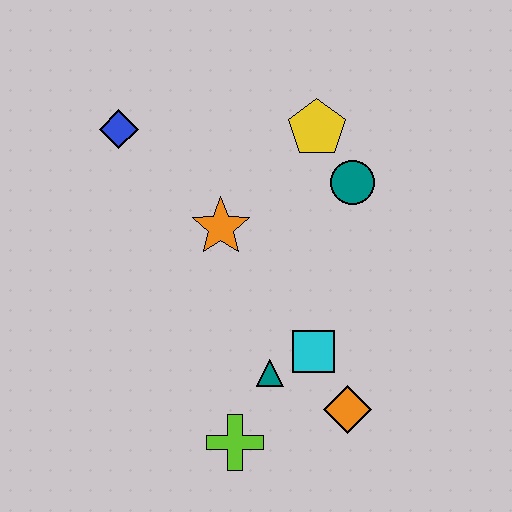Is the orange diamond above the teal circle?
No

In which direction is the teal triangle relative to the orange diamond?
The teal triangle is to the left of the orange diamond.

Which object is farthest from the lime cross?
The blue diamond is farthest from the lime cross.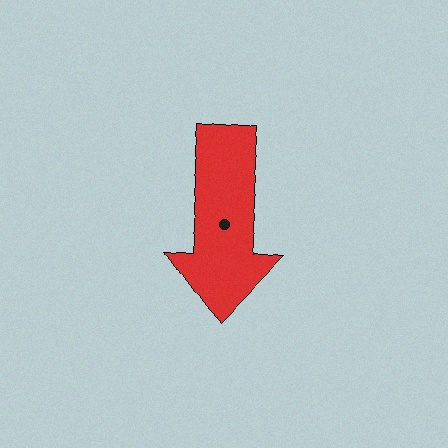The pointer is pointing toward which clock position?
Roughly 6 o'clock.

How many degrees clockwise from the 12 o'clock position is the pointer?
Approximately 184 degrees.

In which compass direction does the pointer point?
South.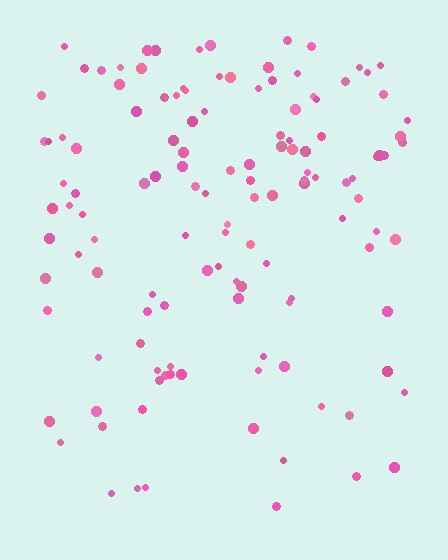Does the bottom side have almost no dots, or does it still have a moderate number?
Still a moderate number, just noticeably fewer than the top.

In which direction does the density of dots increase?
From bottom to top, with the top side densest.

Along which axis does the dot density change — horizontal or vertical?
Vertical.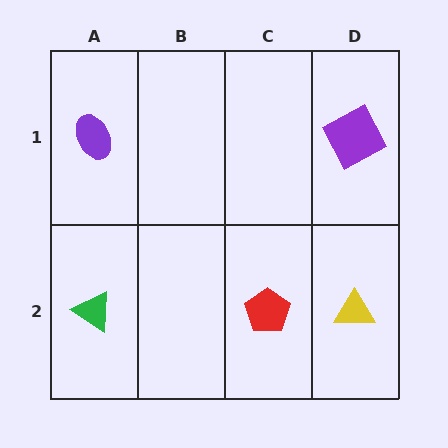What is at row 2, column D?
A yellow triangle.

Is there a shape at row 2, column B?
No, that cell is empty.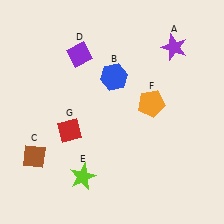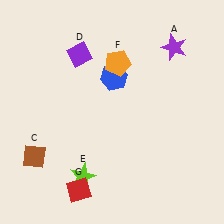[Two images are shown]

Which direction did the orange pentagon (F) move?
The orange pentagon (F) moved up.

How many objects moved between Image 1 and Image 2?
2 objects moved between the two images.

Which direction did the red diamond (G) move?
The red diamond (G) moved down.